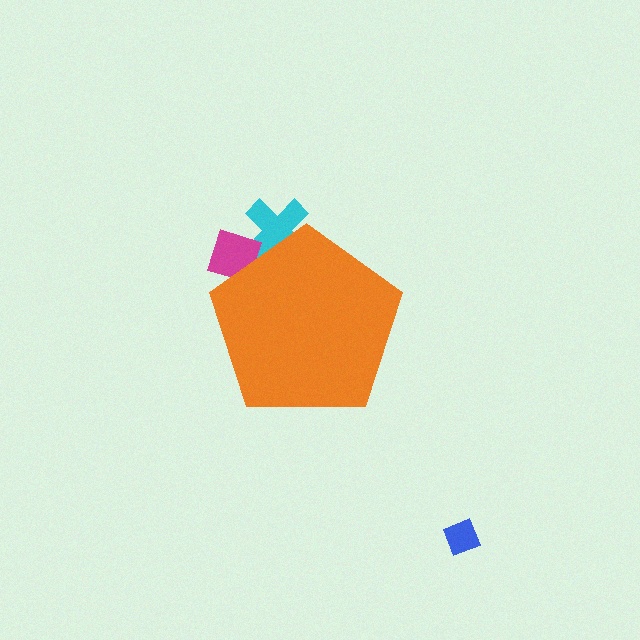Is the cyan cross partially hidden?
Yes, the cyan cross is partially hidden behind the orange pentagon.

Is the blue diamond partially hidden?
No, the blue diamond is fully visible.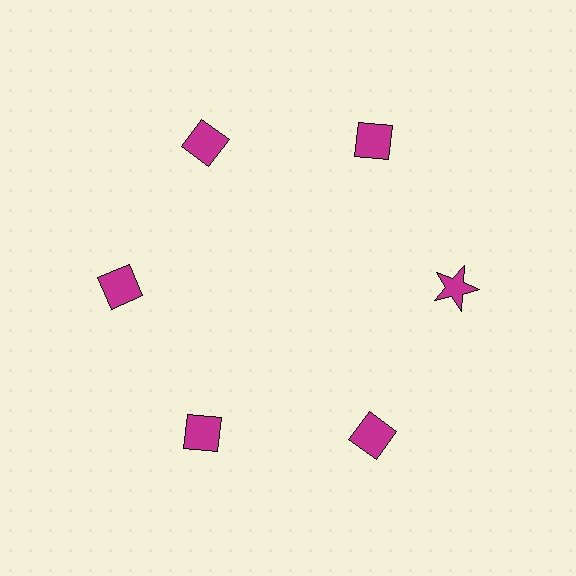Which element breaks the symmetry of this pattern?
The magenta star at roughly the 3 o'clock position breaks the symmetry. All other shapes are magenta diamonds.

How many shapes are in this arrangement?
There are 6 shapes arranged in a ring pattern.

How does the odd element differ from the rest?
It has a different shape: star instead of diamond.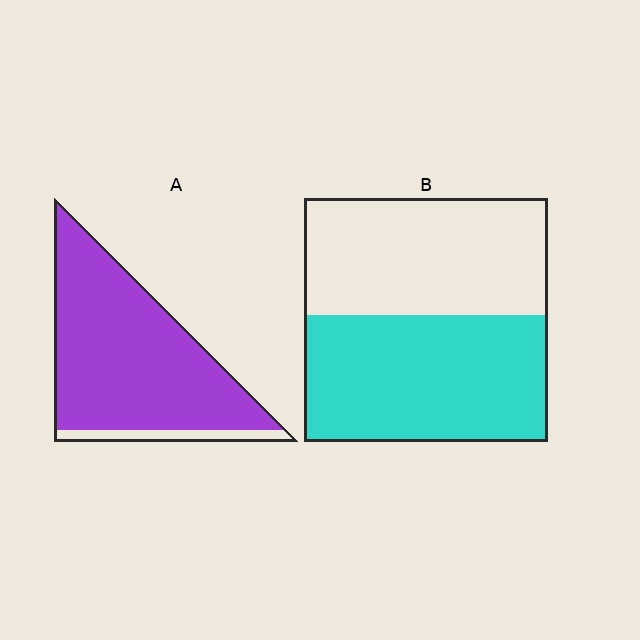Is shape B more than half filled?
Roughly half.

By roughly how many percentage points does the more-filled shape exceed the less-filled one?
By roughly 40 percentage points (A over B).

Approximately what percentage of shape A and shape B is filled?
A is approximately 90% and B is approximately 50%.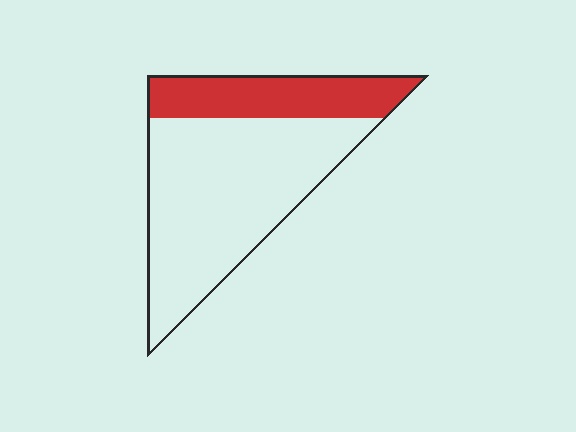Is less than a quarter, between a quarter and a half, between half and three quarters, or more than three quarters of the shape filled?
Between a quarter and a half.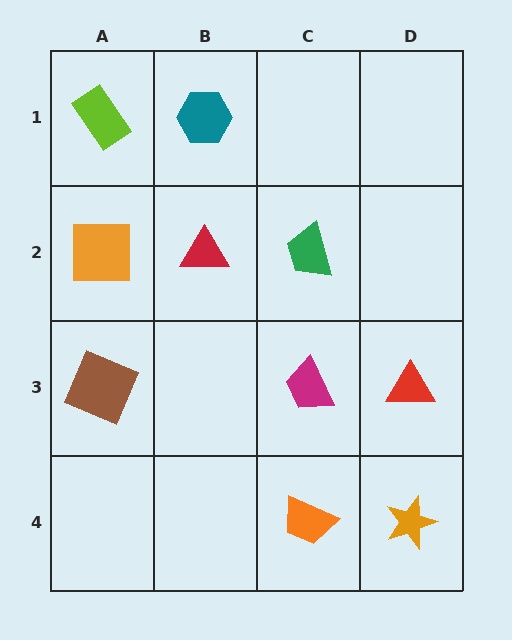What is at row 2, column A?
An orange square.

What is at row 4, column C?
An orange trapezoid.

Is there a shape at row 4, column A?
No, that cell is empty.